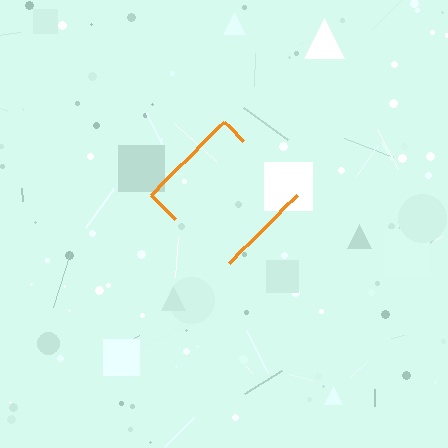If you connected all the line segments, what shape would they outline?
They would outline a diamond.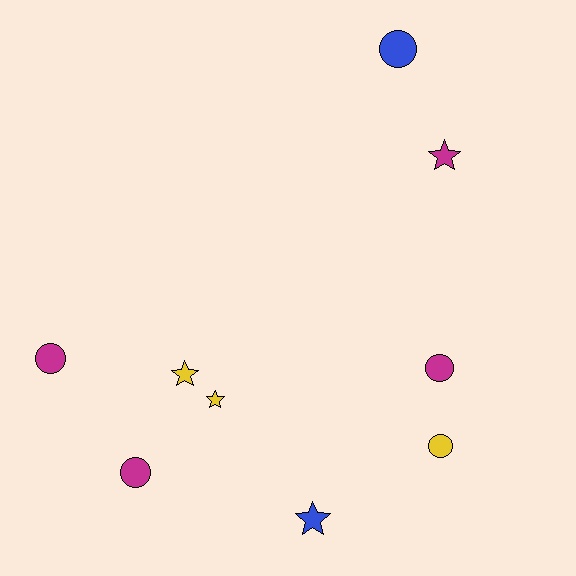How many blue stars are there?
There is 1 blue star.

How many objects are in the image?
There are 9 objects.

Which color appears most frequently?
Magenta, with 4 objects.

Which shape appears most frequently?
Circle, with 5 objects.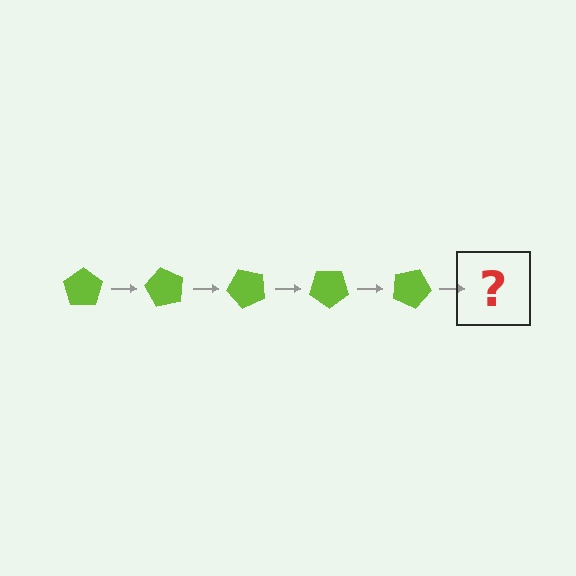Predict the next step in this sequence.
The next step is a lime pentagon rotated 300 degrees.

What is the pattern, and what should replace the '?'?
The pattern is that the pentagon rotates 60 degrees each step. The '?' should be a lime pentagon rotated 300 degrees.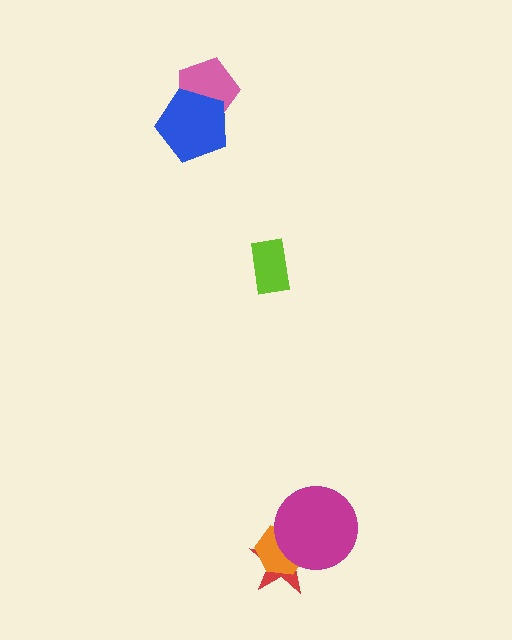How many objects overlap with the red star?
2 objects overlap with the red star.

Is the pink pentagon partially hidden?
Yes, it is partially covered by another shape.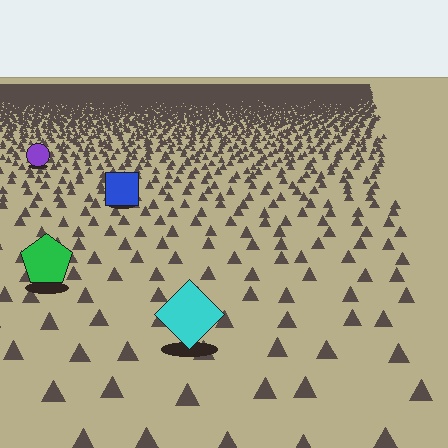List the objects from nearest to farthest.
From nearest to farthest: the cyan diamond, the green pentagon, the blue square, the purple circle.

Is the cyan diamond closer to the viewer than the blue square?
Yes. The cyan diamond is closer — you can tell from the texture gradient: the ground texture is coarser near it.